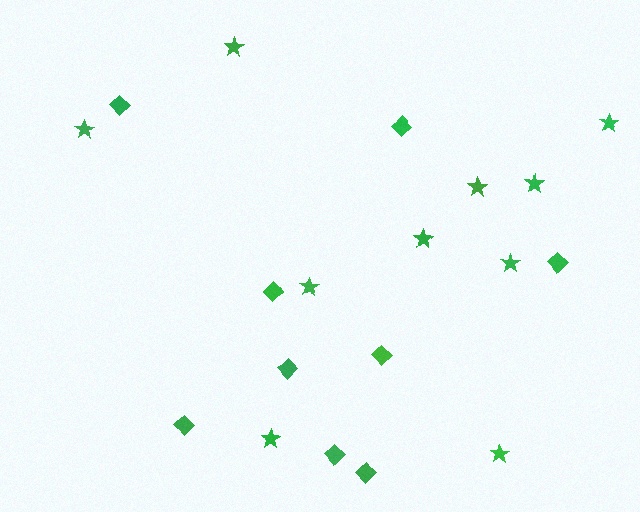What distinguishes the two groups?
There are 2 groups: one group of diamonds (9) and one group of stars (10).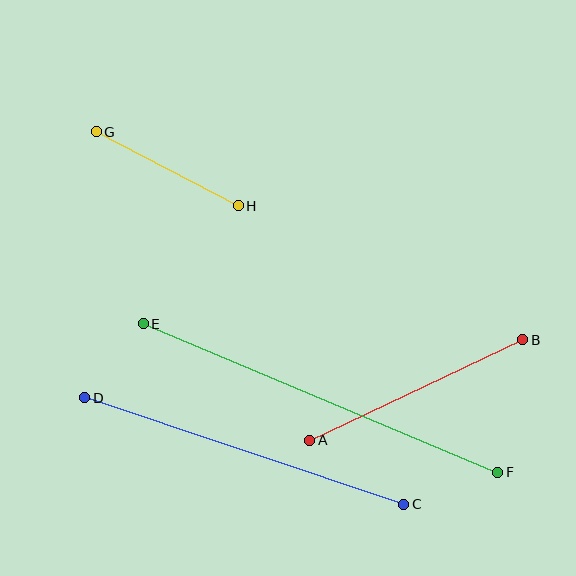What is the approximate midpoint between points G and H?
The midpoint is at approximately (167, 169) pixels.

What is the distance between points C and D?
The distance is approximately 336 pixels.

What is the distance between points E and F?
The distance is approximately 384 pixels.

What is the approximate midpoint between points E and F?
The midpoint is at approximately (321, 398) pixels.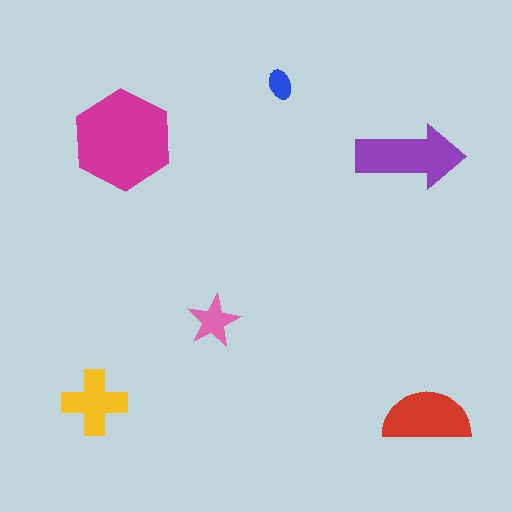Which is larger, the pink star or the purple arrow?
The purple arrow.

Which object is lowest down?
The red semicircle is bottommost.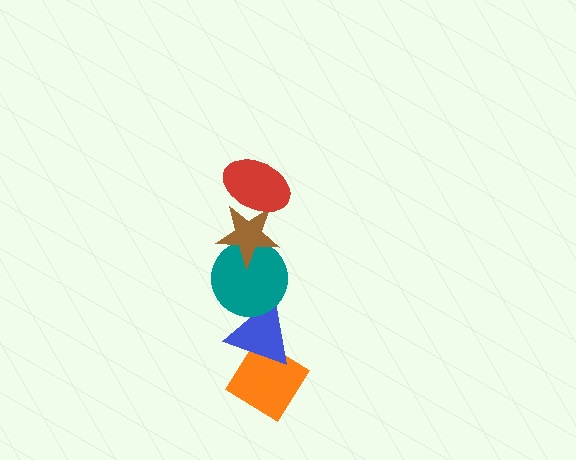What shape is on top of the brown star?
The red ellipse is on top of the brown star.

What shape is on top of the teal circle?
The brown star is on top of the teal circle.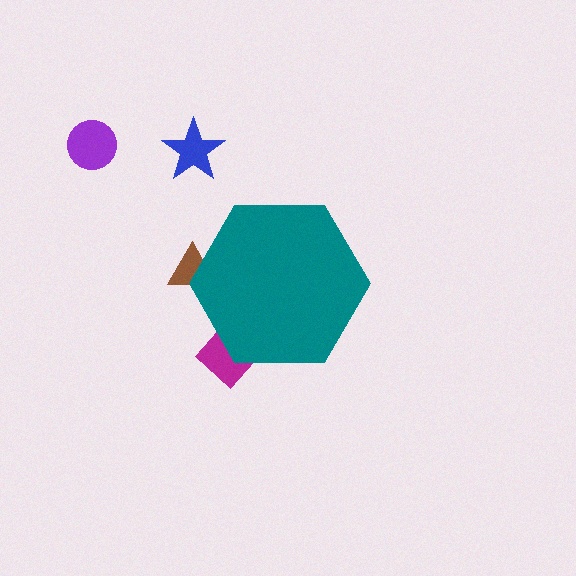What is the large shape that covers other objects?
A teal hexagon.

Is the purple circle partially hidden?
No, the purple circle is fully visible.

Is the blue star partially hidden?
No, the blue star is fully visible.